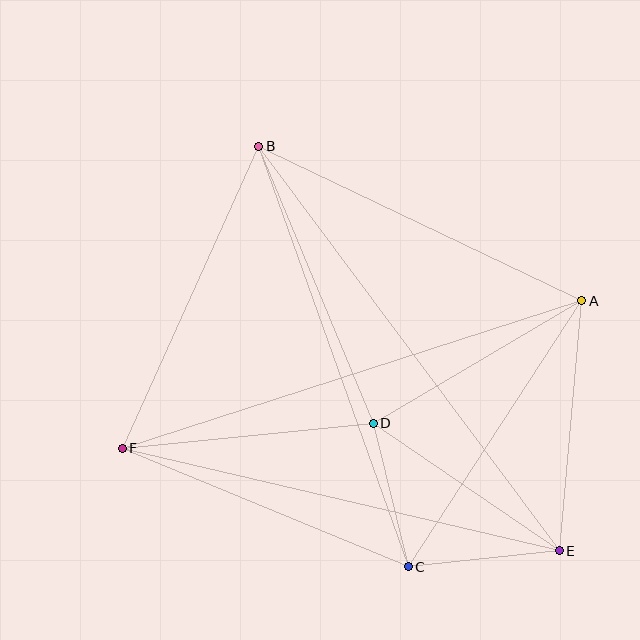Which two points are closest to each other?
Points C and D are closest to each other.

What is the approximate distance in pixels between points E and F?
The distance between E and F is approximately 448 pixels.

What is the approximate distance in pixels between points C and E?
The distance between C and E is approximately 152 pixels.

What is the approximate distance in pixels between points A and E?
The distance between A and E is approximately 251 pixels.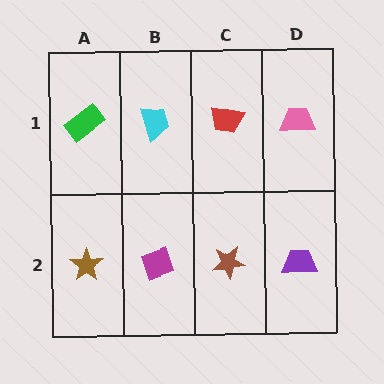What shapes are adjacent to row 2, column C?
A red trapezoid (row 1, column C), a magenta diamond (row 2, column B), a purple trapezoid (row 2, column D).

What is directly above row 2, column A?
A green rectangle.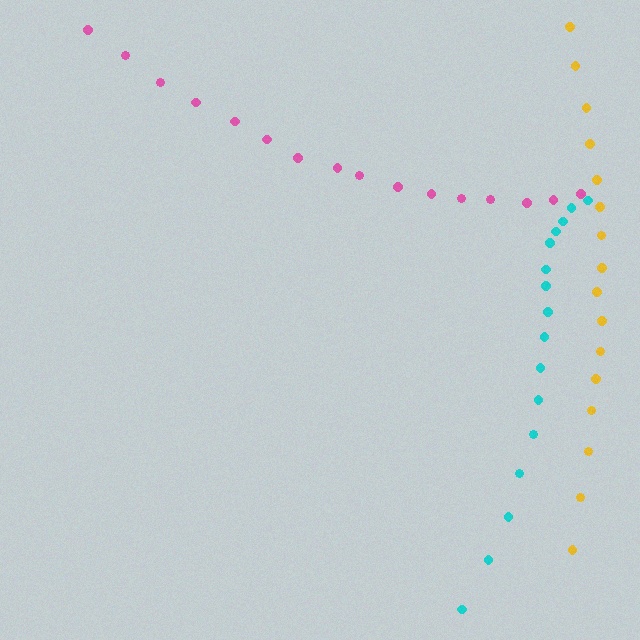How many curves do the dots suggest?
There are 3 distinct paths.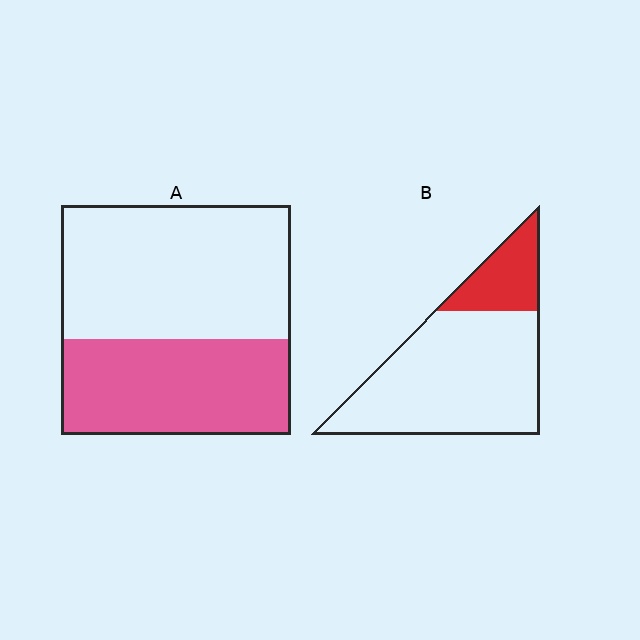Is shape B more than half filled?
No.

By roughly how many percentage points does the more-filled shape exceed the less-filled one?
By roughly 20 percentage points (A over B).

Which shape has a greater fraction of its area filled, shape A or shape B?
Shape A.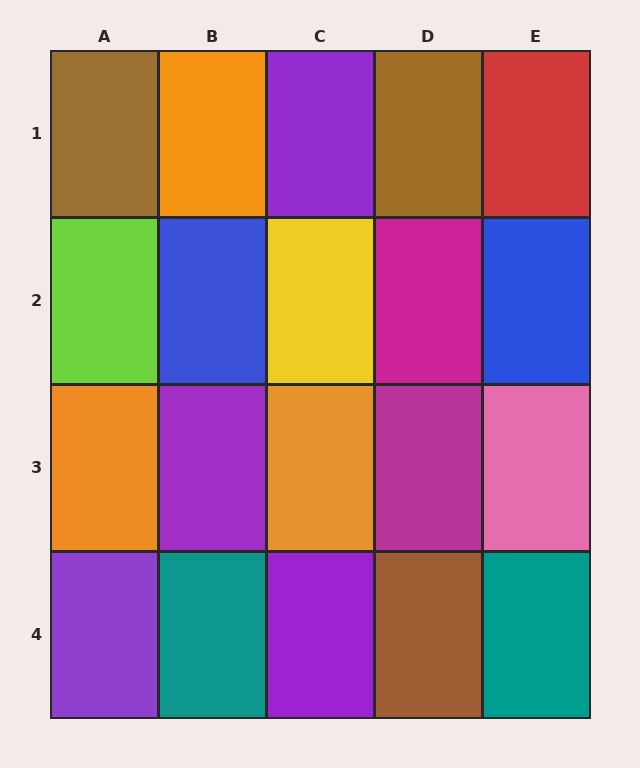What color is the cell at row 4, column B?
Teal.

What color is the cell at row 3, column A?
Orange.